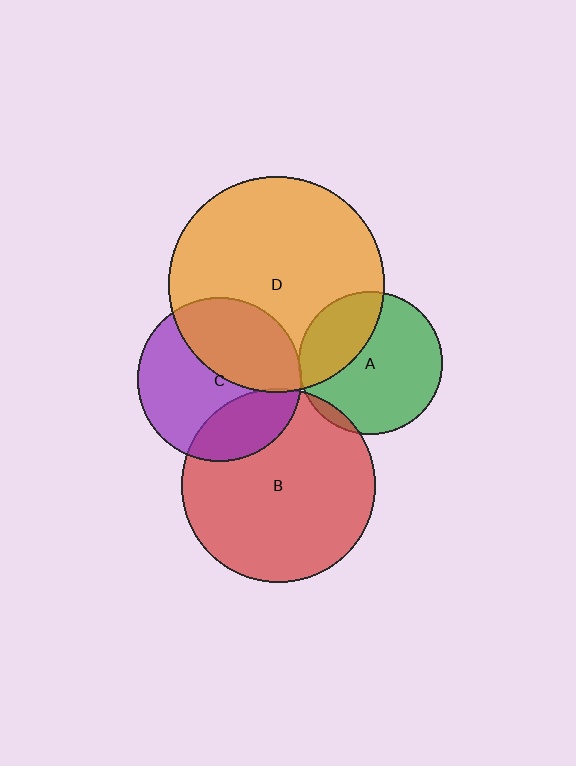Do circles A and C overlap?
Yes.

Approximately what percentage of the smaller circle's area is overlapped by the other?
Approximately 5%.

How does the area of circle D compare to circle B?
Approximately 1.2 times.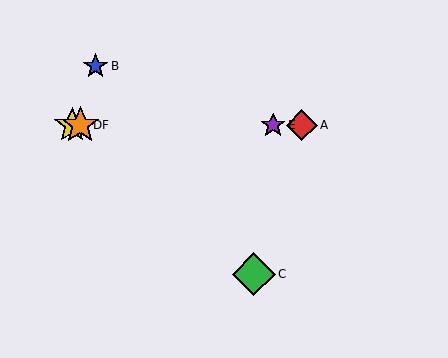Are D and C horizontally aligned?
No, D is at y≈125 and C is at y≈274.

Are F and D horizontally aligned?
Yes, both are at y≈125.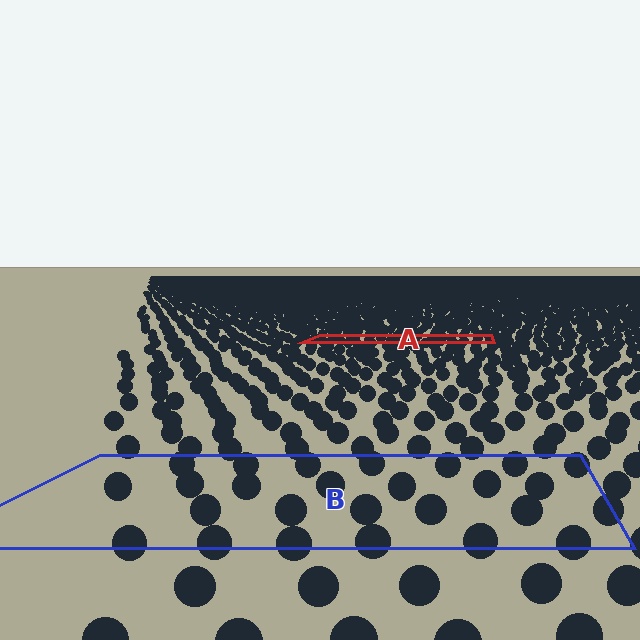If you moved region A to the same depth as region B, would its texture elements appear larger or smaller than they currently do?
They would appear larger. At a closer depth, the same texture elements are projected at a bigger on-screen size.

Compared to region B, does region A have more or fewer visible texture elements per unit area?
Region A has more texture elements per unit area — they are packed more densely because it is farther away.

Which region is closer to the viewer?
Region B is closer. The texture elements there are larger and more spread out.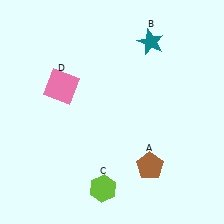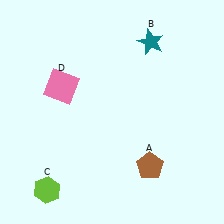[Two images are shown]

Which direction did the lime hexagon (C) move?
The lime hexagon (C) moved left.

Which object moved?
The lime hexagon (C) moved left.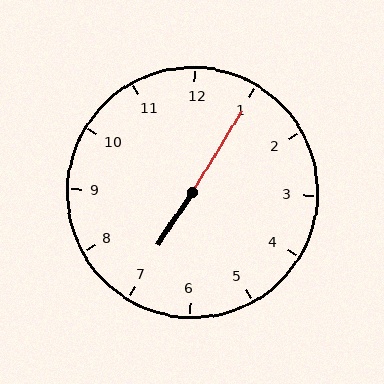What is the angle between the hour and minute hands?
Approximately 178 degrees.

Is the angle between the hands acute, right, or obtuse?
It is obtuse.